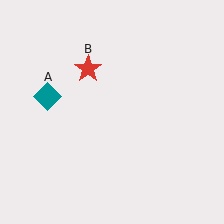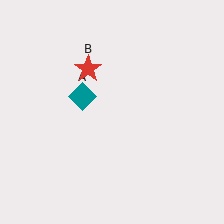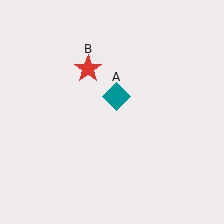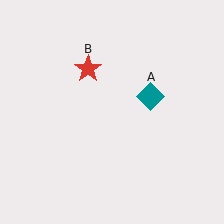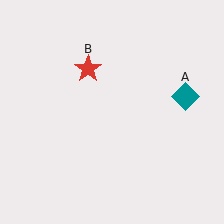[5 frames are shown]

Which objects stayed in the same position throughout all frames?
Red star (object B) remained stationary.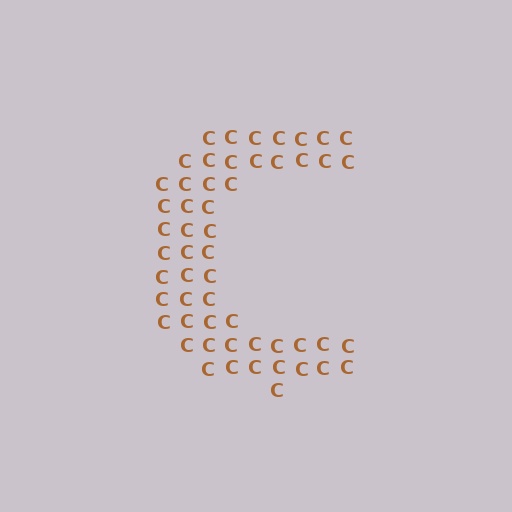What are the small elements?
The small elements are letter C's.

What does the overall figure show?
The overall figure shows the letter C.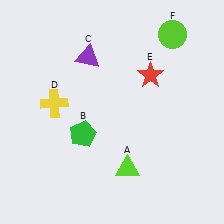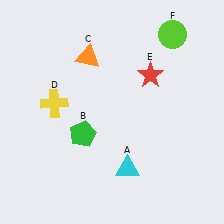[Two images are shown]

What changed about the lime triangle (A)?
In Image 1, A is lime. In Image 2, it changed to cyan.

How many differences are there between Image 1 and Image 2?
There are 2 differences between the two images.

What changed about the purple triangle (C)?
In Image 1, C is purple. In Image 2, it changed to orange.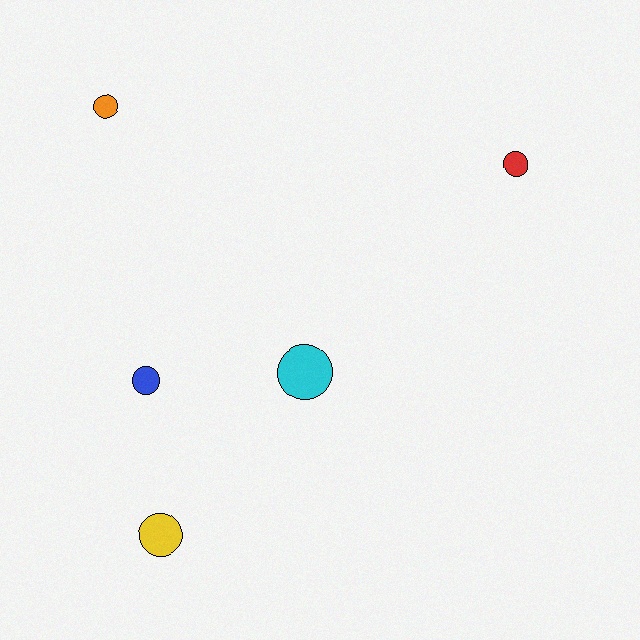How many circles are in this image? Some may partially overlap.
There are 5 circles.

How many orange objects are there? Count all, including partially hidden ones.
There is 1 orange object.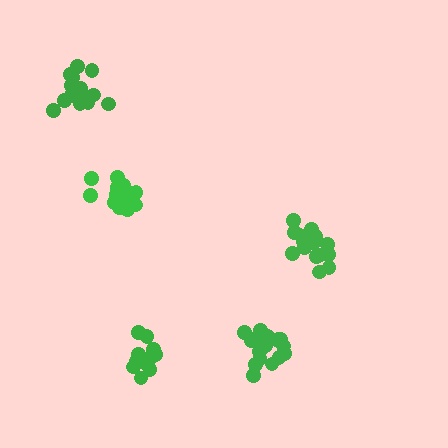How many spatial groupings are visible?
There are 5 spatial groupings.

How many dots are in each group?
Group 1: 18 dots, Group 2: 18 dots, Group 3: 12 dots, Group 4: 14 dots, Group 5: 18 dots (80 total).